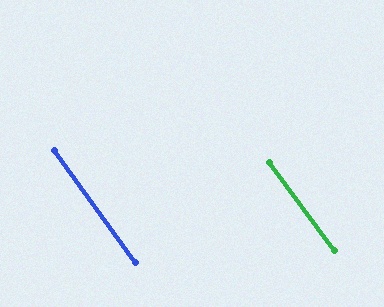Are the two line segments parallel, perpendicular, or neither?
Parallel — their directions differ by only 0.8°.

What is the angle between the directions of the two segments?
Approximately 1 degree.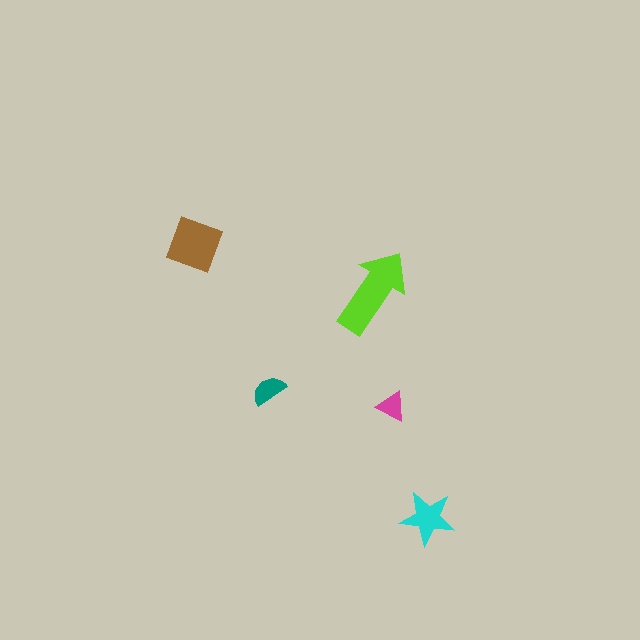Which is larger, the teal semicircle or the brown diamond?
The brown diamond.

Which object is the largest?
The lime arrow.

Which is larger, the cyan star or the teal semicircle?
The cyan star.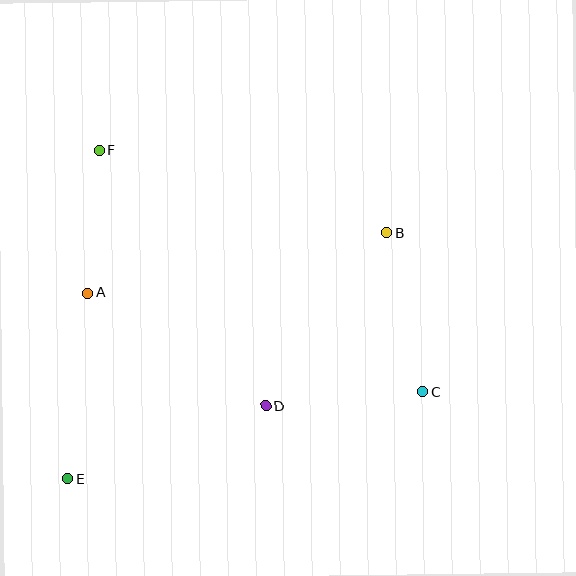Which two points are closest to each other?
Points A and F are closest to each other.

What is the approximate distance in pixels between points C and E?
The distance between C and E is approximately 365 pixels.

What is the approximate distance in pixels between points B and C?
The distance between B and C is approximately 164 pixels.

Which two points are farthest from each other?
Points C and F are farthest from each other.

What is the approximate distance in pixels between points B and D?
The distance between B and D is approximately 211 pixels.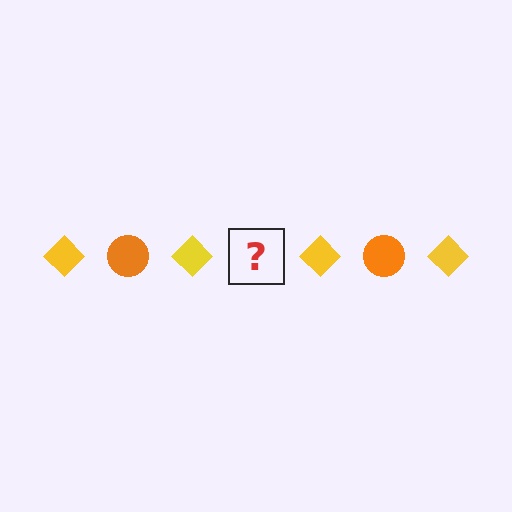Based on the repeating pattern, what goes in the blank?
The blank should be an orange circle.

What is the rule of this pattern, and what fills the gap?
The rule is that the pattern alternates between yellow diamond and orange circle. The gap should be filled with an orange circle.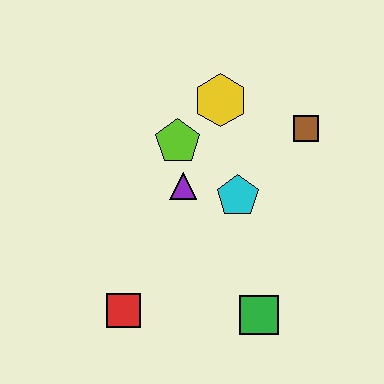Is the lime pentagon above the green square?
Yes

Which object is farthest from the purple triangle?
The green square is farthest from the purple triangle.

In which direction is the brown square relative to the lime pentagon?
The brown square is to the right of the lime pentagon.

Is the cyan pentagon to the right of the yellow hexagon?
Yes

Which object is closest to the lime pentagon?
The purple triangle is closest to the lime pentagon.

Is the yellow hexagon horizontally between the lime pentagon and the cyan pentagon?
Yes